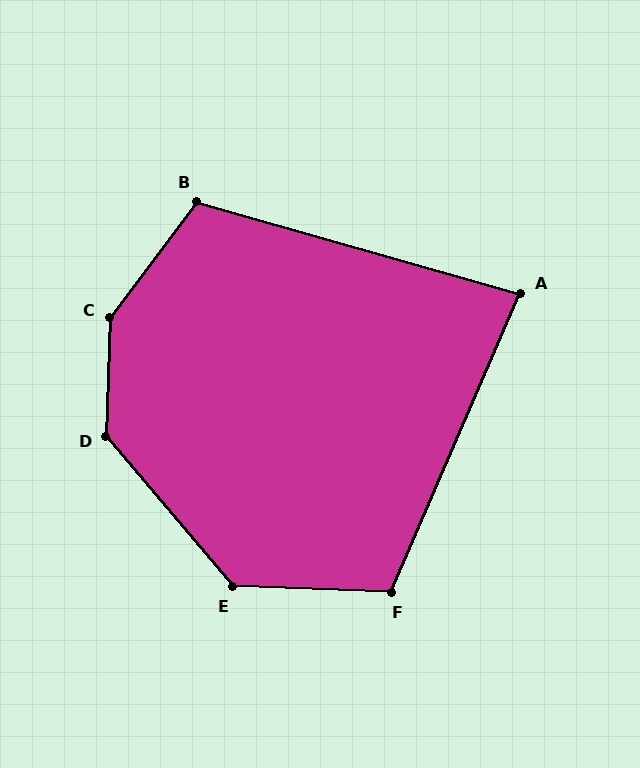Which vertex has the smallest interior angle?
A, at approximately 82 degrees.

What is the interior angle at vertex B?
Approximately 111 degrees (obtuse).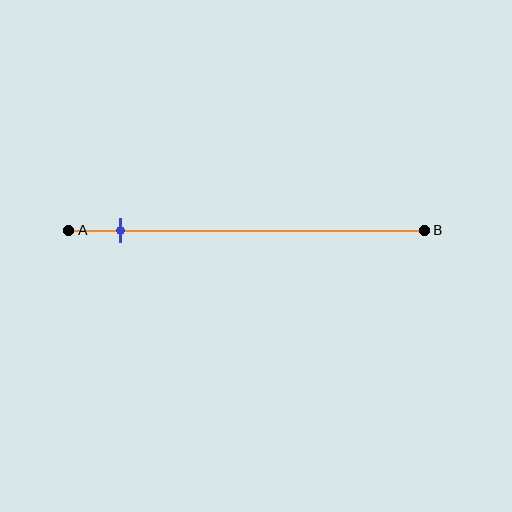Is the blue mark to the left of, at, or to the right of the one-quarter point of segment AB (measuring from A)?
The blue mark is to the left of the one-quarter point of segment AB.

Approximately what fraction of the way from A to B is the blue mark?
The blue mark is approximately 15% of the way from A to B.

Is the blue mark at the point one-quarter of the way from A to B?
No, the mark is at about 15% from A, not at the 25% one-quarter point.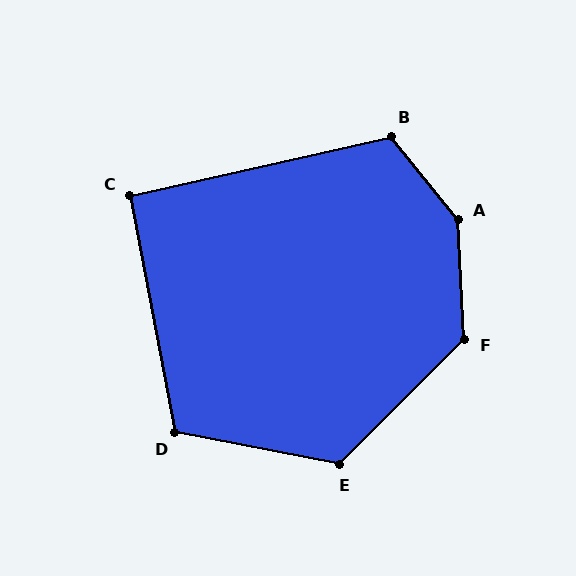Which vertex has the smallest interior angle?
C, at approximately 92 degrees.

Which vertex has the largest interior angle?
A, at approximately 144 degrees.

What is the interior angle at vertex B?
Approximately 116 degrees (obtuse).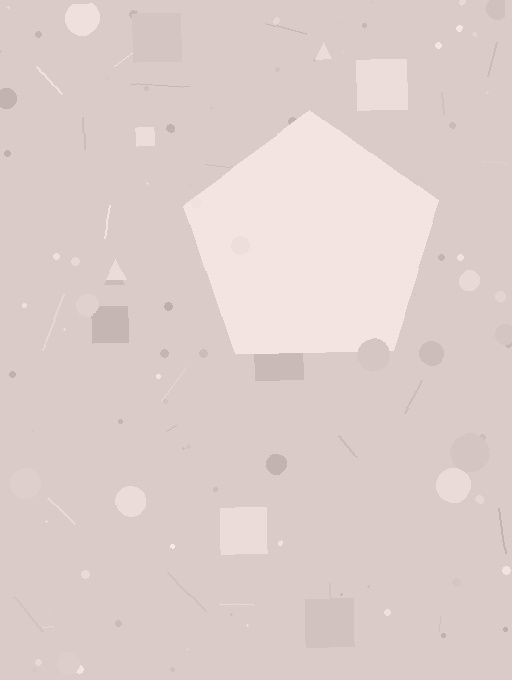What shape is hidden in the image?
A pentagon is hidden in the image.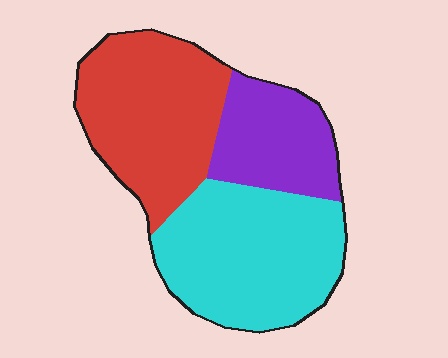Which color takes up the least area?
Purple, at roughly 20%.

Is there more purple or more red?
Red.